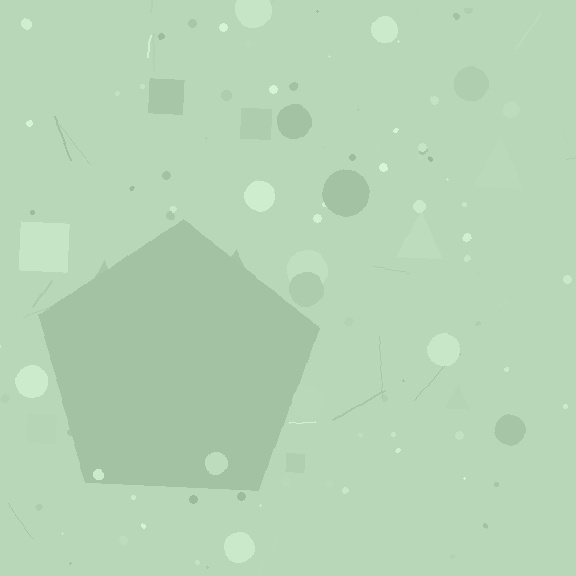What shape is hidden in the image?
A pentagon is hidden in the image.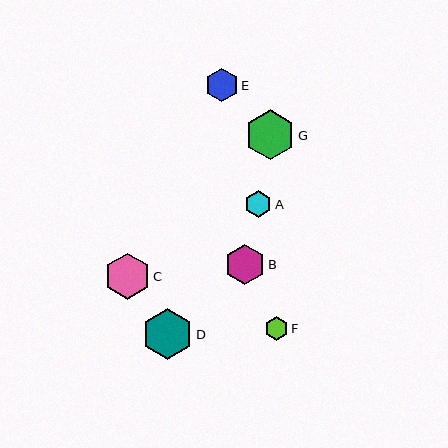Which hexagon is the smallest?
Hexagon F is the smallest with a size of approximately 24 pixels.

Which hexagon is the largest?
Hexagon D is the largest with a size of approximately 51 pixels.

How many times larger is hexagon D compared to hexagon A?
Hexagon D is approximately 1.9 times the size of hexagon A.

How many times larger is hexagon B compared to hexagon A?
Hexagon B is approximately 1.5 times the size of hexagon A.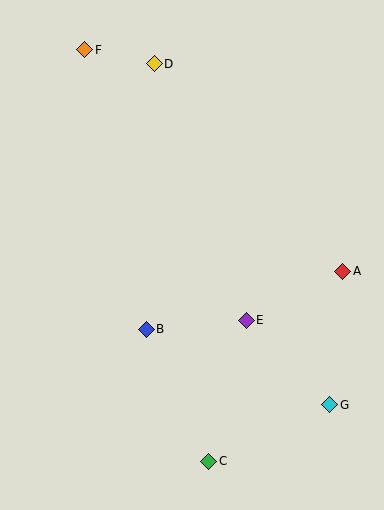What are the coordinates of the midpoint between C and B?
The midpoint between C and B is at (178, 395).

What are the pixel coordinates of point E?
Point E is at (246, 320).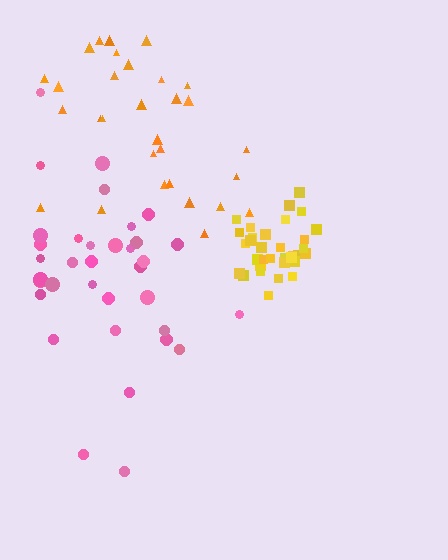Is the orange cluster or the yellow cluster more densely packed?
Yellow.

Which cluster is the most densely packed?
Yellow.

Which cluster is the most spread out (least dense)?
Orange.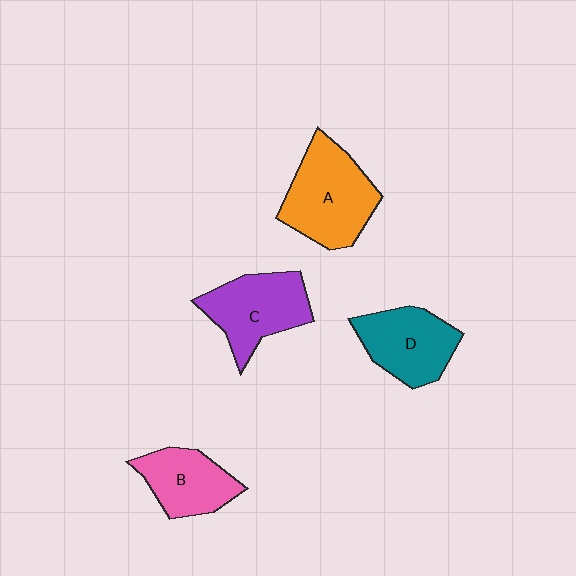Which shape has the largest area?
Shape A (orange).